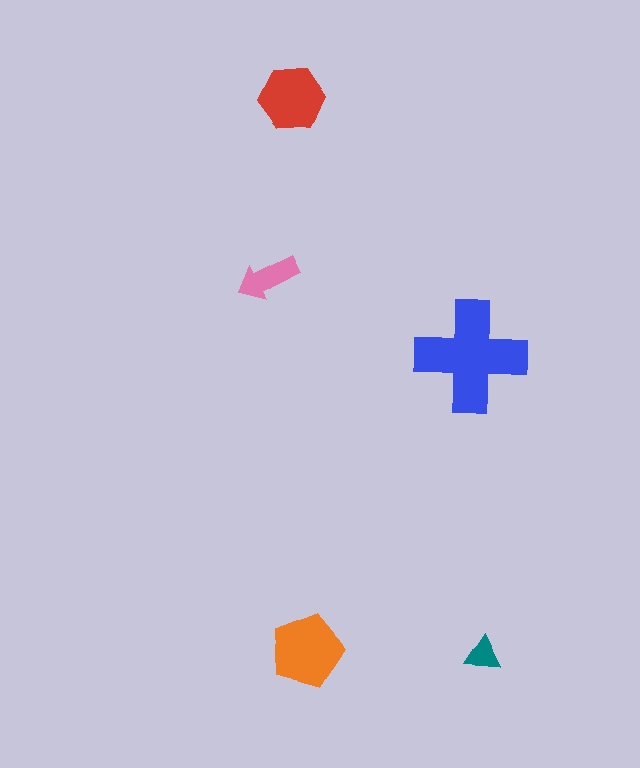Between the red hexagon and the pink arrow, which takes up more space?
The red hexagon.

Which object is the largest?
The blue cross.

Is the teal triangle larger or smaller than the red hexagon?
Smaller.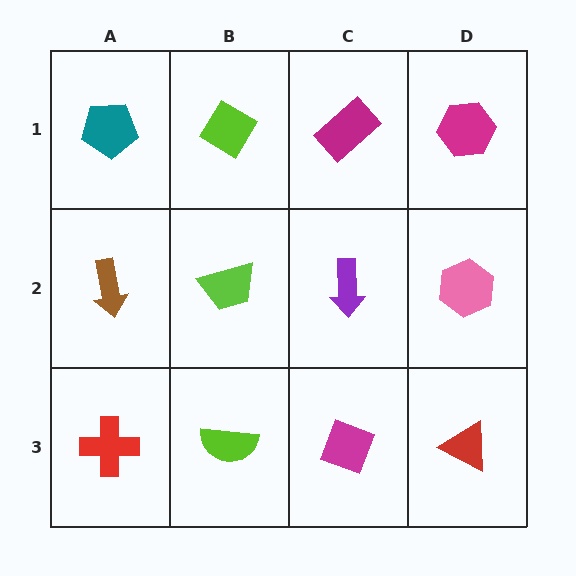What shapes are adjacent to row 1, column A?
A brown arrow (row 2, column A), a lime diamond (row 1, column B).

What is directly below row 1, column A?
A brown arrow.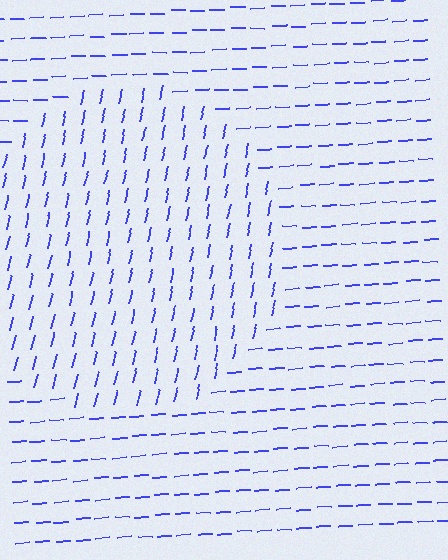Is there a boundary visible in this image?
Yes, there is a texture boundary formed by a change in line orientation.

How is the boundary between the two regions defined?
The boundary is defined purely by a change in line orientation (approximately 75 degrees difference). All lines are the same color and thickness.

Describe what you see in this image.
The image is filled with small blue line segments. A circle region in the image has lines oriented differently from the surrounding lines, creating a visible texture boundary.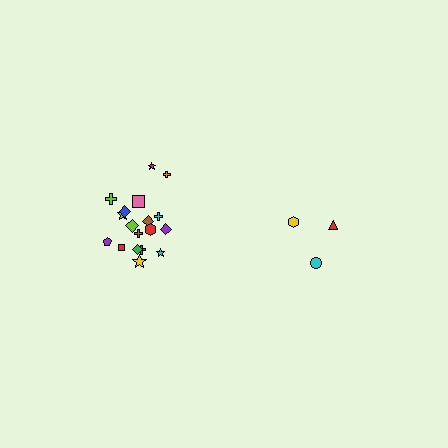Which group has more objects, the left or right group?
The left group.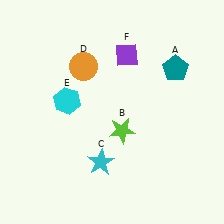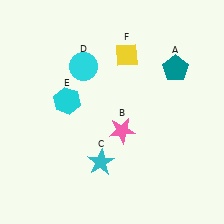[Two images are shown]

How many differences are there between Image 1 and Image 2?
There are 3 differences between the two images.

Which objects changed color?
B changed from lime to pink. D changed from orange to cyan. F changed from purple to yellow.